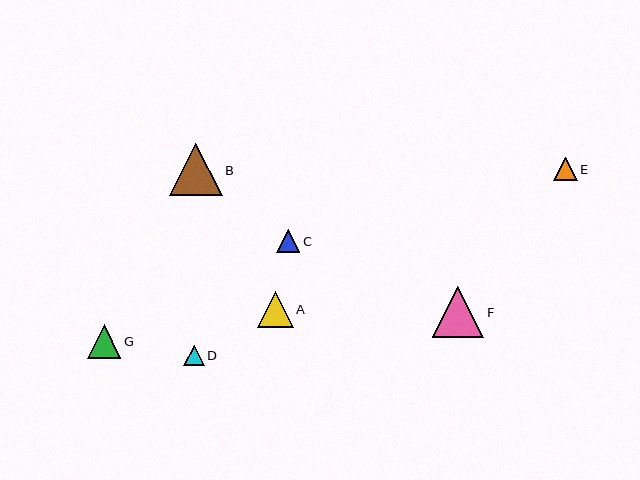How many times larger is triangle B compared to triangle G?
Triangle B is approximately 1.6 times the size of triangle G.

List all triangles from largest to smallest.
From largest to smallest: B, F, A, G, E, C, D.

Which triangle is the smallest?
Triangle D is the smallest with a size of approximately 20 pixels.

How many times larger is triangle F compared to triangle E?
Triangle F is approximately 2.2 times the size of triangle E.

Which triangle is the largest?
Triangle B is the largest with a size of approximately 52 pixels.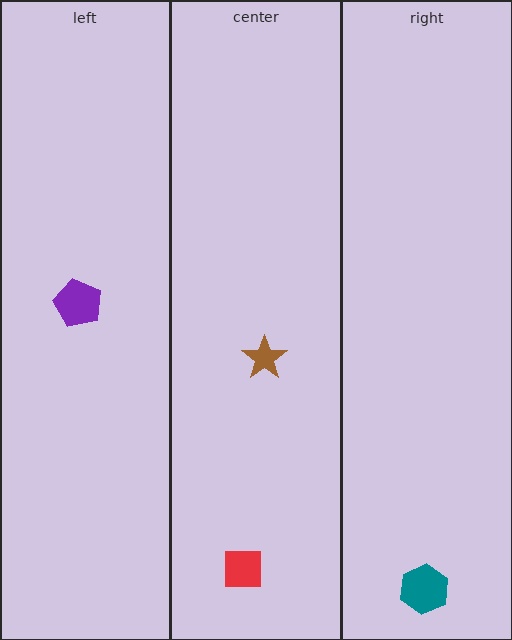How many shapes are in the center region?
2.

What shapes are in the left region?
The purple pentagon.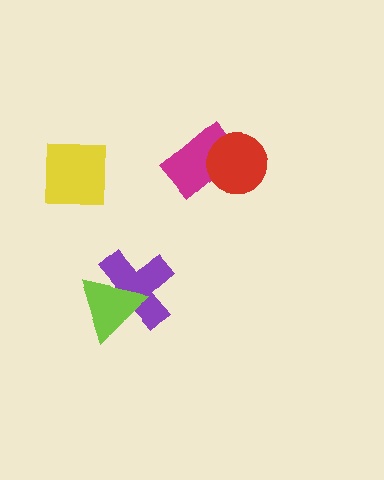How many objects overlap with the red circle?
1 object overlaps with the red circle.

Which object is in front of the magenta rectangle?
The red circle is in front of the magenta rectangle.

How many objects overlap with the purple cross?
1 object overlaps with the purple cross.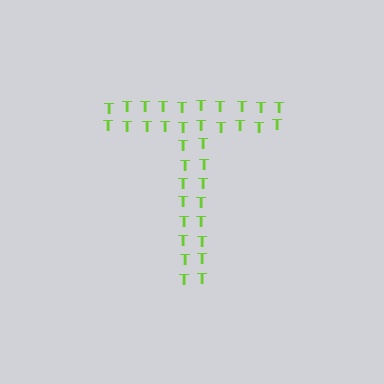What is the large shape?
The large shape is the letter T.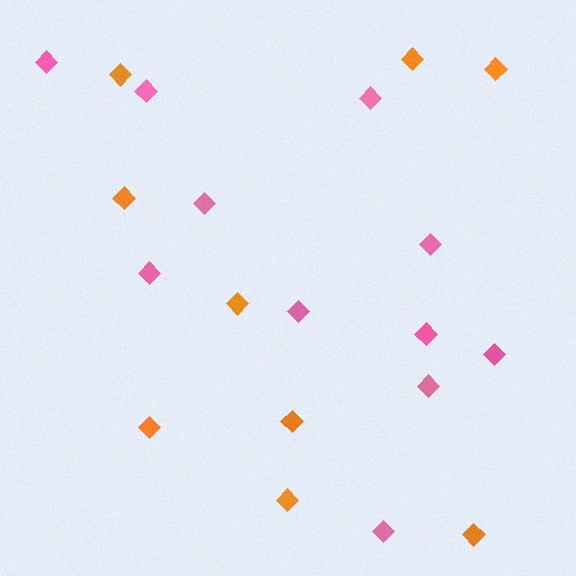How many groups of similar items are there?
There are 2 groups: one group of orange diamonds (9) and one group of pink diamonds (11).